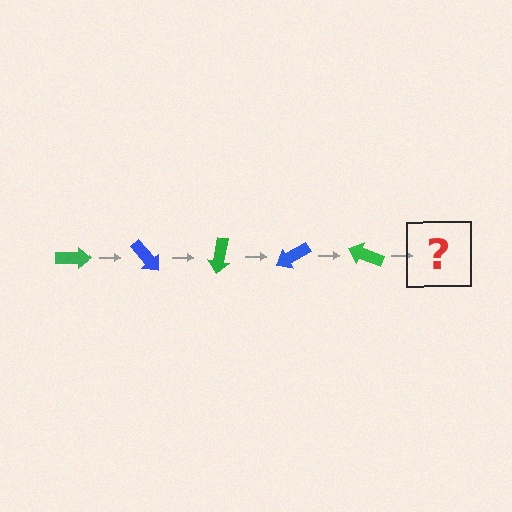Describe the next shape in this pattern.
It should be a blue arrow, rotated 250 degrees from the start.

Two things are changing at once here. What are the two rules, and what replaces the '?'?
The two rules are that it rotates 50 degrees each step and the color cycles through green and blue. The '?' should be a blue arrow, rotated 250 degrees from the start.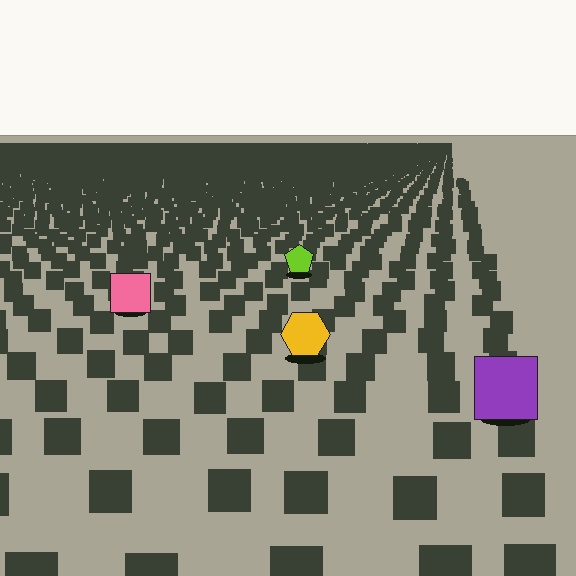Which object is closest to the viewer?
The purple square is closest. The texture marks near it are larger and more spread out.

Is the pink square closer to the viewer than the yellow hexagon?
No. The yellow hexagon is closer — you can tell from the texture gradient: the ground texture is coarser near it.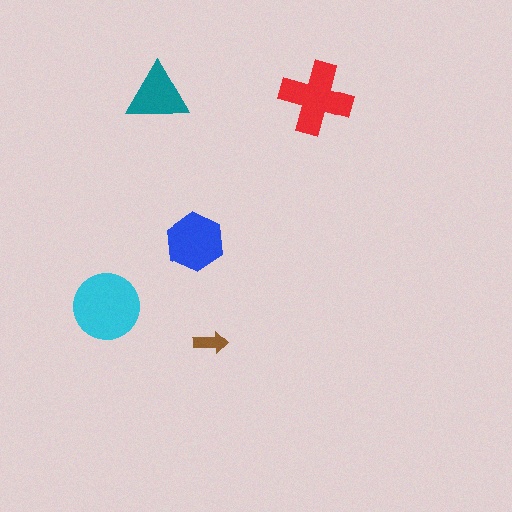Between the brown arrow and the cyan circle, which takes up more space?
The cyan circle.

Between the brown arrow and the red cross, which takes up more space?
The red cross.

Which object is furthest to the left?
The cyan circle is leftmost.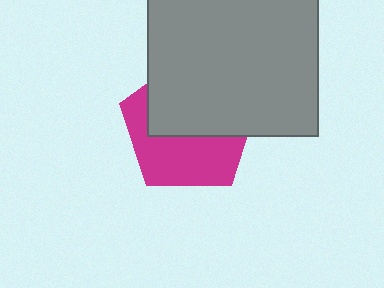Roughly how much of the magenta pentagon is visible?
About half of it is visible (roughly 47%).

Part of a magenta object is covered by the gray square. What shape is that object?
It is a pentagon.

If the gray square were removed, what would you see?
You would see the complete magenta pentagon.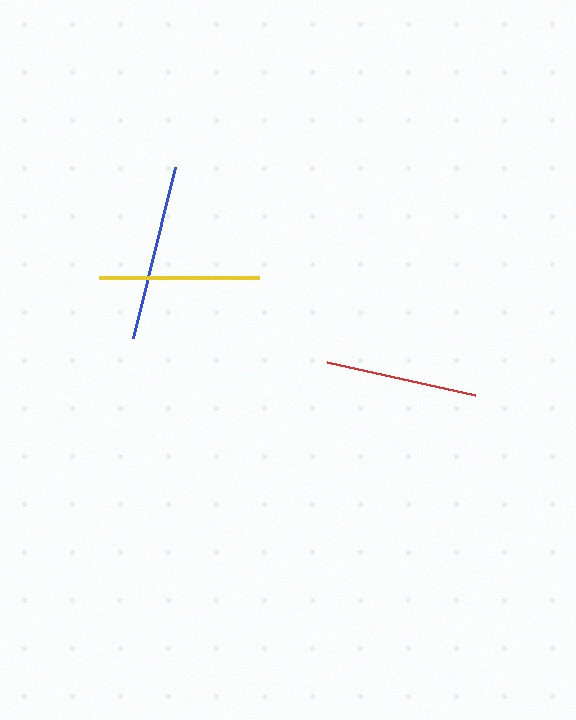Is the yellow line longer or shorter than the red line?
The yellow line is longer than the red line.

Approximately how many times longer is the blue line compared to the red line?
The blue line is approximately 1.2 times the length of the red line.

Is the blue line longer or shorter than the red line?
The blue line is longer than the red line.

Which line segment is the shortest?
The red line is the shortest at approximately 152 pixels.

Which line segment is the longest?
The blue line is the longest at approximately 177 pixels.